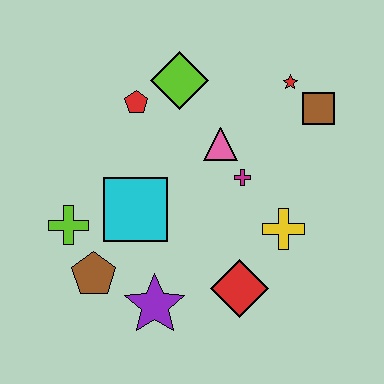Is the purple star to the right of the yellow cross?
No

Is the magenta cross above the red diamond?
Yes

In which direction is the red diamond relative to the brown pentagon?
The red diamond is to the right of the brown pentagon.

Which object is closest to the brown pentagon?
The lime cross is closest to the brown pentagon.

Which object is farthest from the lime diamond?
The purple star is farthest from the lime diamond.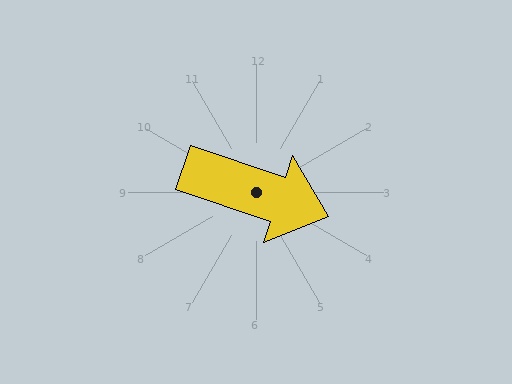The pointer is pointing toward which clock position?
Roughly 4 o'clock.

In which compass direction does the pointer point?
East.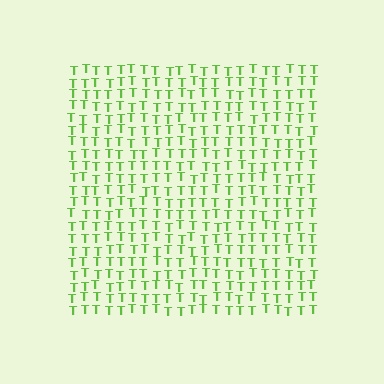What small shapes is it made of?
It is made of small letter T's.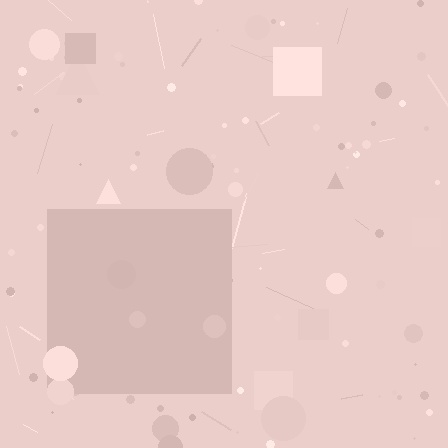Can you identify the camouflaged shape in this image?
The camouflaged shape is a square.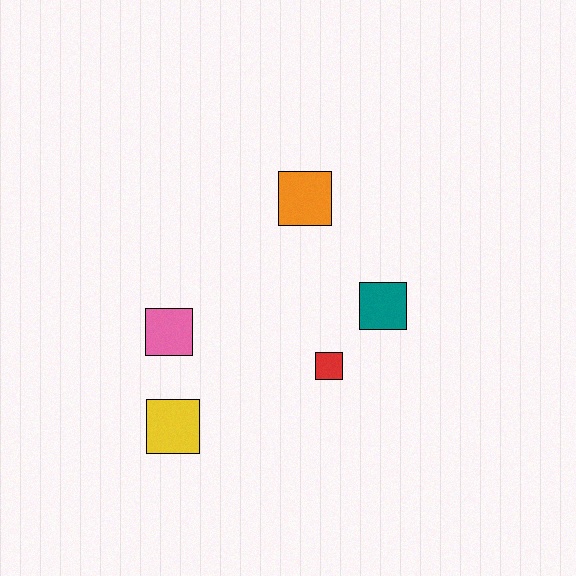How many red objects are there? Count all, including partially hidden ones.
There is 1 red object.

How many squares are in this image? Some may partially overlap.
There are 5 squares.